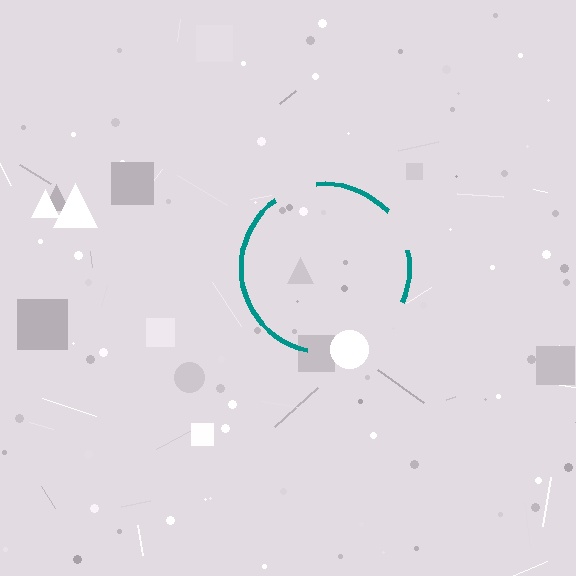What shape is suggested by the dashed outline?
The dashed outline suggests a circle.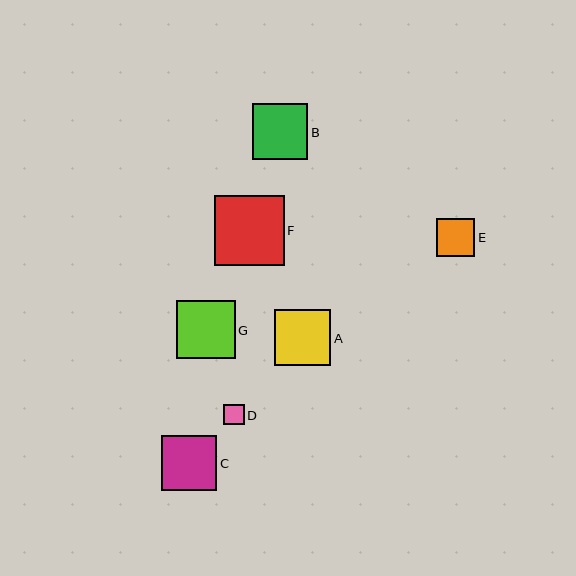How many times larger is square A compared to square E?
Square A is approximately 1.5 times the size of square E.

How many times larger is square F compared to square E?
Square F is approximately 1.8 times the size of square E.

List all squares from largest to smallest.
From largest to smallest: F, G, A, B, C, E, D.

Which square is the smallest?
Square D is the smallest with a size of approximately 20 pixels.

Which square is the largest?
Square F is the largest with a size of approximately 70 pixels.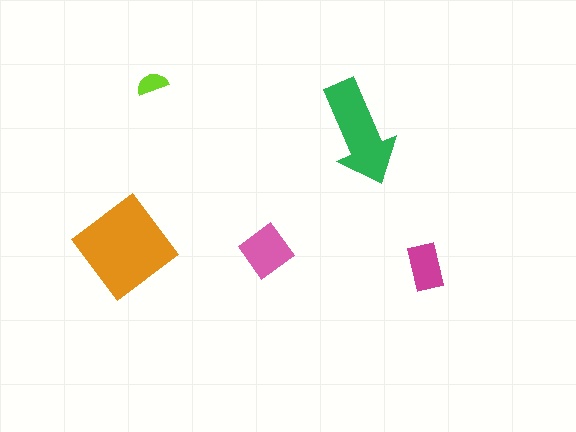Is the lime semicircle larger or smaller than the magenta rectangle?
Smaller.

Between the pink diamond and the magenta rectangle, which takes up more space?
The pink diamond.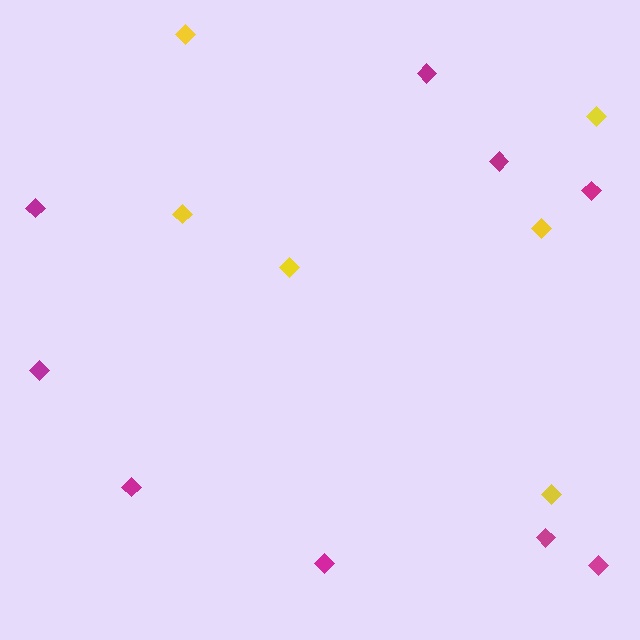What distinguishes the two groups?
There are 2 groups: one group of magenta diamonds (9) and one group of yellow diamonds (6).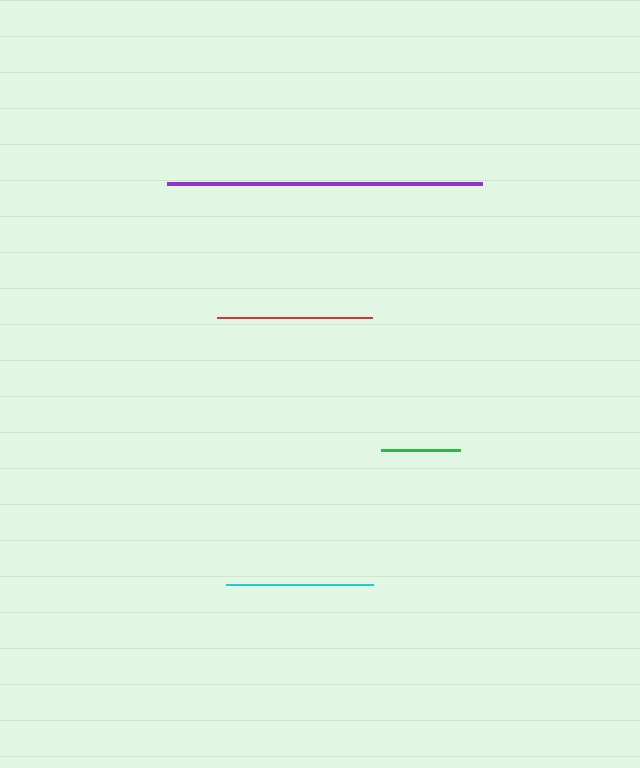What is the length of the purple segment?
The purple segment is approximately 315 pixels long.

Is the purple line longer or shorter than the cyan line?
The purple line is longer than the cyan line.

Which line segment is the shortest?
The green line is the shortest at approximately 79 pixels.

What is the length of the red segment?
The red segment is approximately 155 pixels long.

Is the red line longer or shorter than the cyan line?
The red line is longer than the cyan line.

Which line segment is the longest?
The purple line is the longest at approximately 315 pixels.